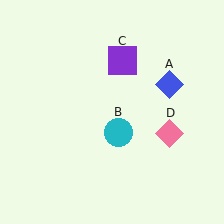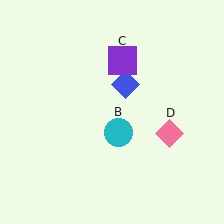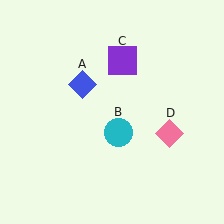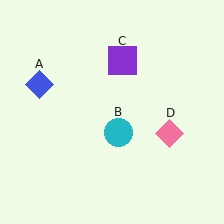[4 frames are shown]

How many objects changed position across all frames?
1 object changed position: blue diamond (object A).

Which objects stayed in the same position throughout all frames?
Cyan circle (object B) and purple square (object C) and pink diamond (object D) remained stationary.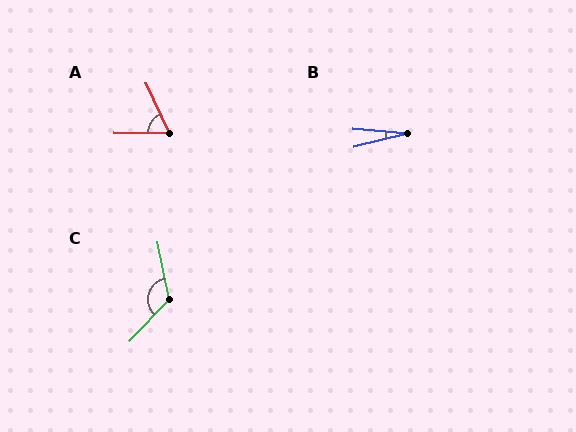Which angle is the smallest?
B, at approximately 19 degrees.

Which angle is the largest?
C, at approximately 125 degrees.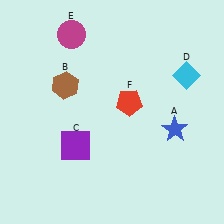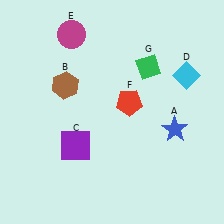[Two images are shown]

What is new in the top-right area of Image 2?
A green diamond (G) was added in the top-right area of Image 2.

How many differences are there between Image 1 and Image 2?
There is 1 difference between the two images.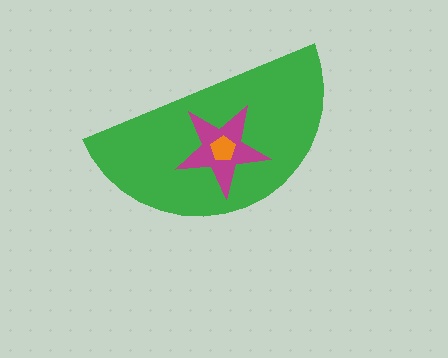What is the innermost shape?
The orange pentagon.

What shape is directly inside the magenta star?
The orange pentagon.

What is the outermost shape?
The green semicircle.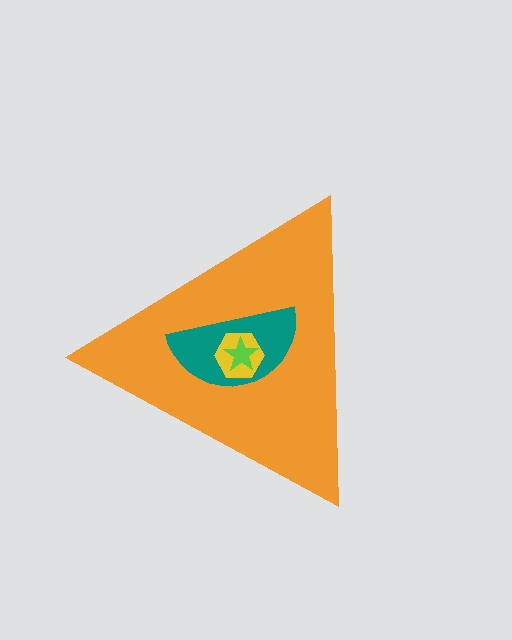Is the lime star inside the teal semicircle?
Yes.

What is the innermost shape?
The lime star.